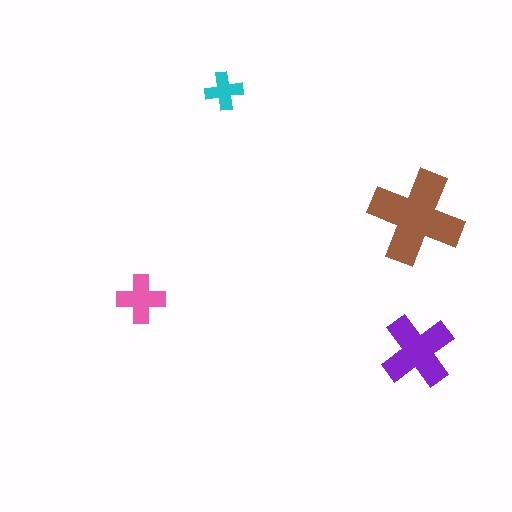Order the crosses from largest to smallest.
the brown one, the purple one, the pink one, the cyan one.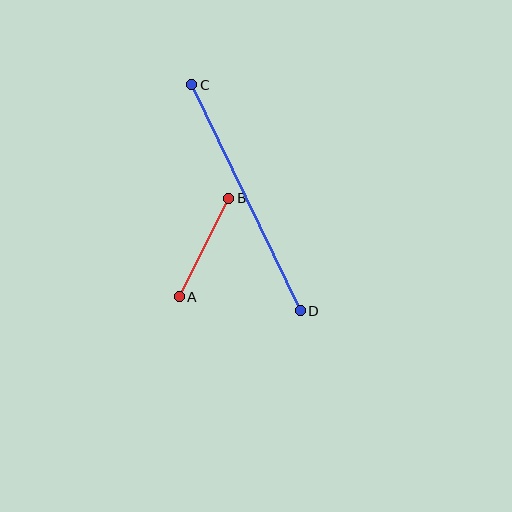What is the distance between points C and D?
The distance is approximately 251 pixels.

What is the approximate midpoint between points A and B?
The midpoint is at approximately (204, 248) pixels.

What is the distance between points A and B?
The distance is approximately 110 pixels.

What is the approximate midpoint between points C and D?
The midpoint is at approximately (246, 198) pixels.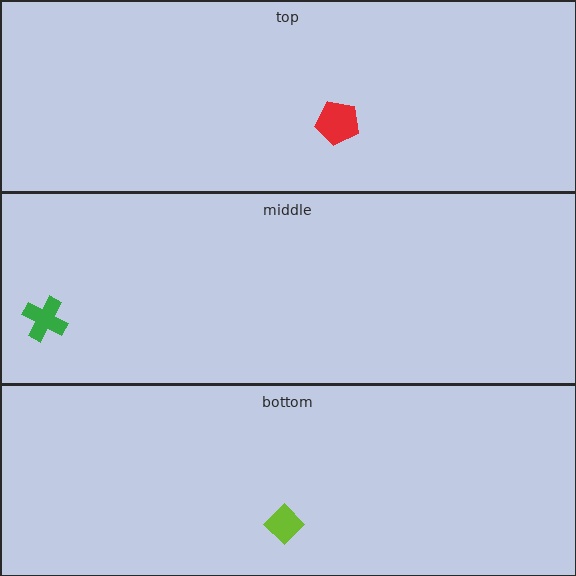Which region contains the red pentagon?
The top region.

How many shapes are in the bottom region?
1.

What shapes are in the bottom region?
The lime diamond.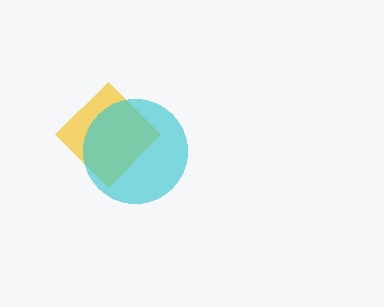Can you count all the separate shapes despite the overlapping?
Yes, there are 2 separate shapes.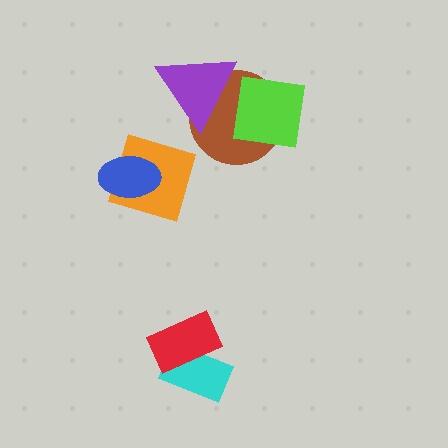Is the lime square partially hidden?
Yes, it is partially covered by another shape.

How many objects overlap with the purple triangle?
2 objects overlap with the purple triangle.